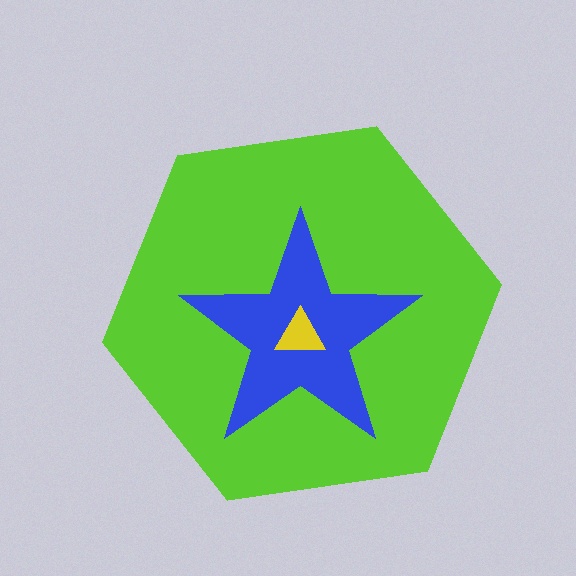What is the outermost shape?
The lime hexagon.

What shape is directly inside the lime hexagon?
The blue star.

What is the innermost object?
The yellow triangle.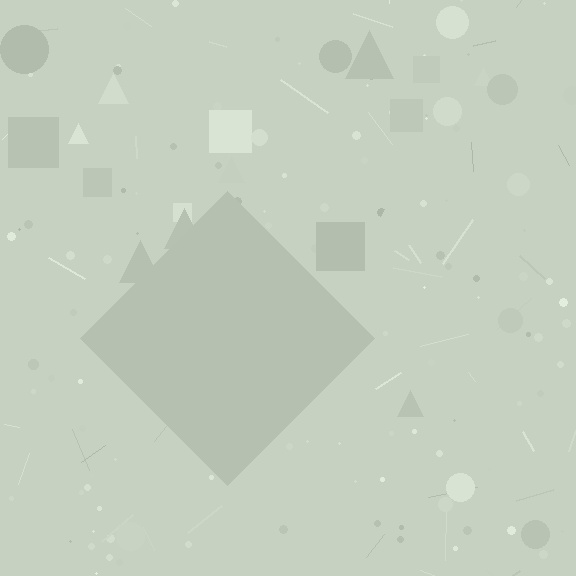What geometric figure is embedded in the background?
A diamond is embedded in the background.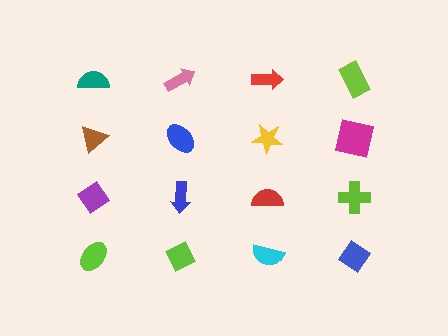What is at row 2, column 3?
A yellow star.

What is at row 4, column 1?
A lime ellipse.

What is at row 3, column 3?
A red semicircle.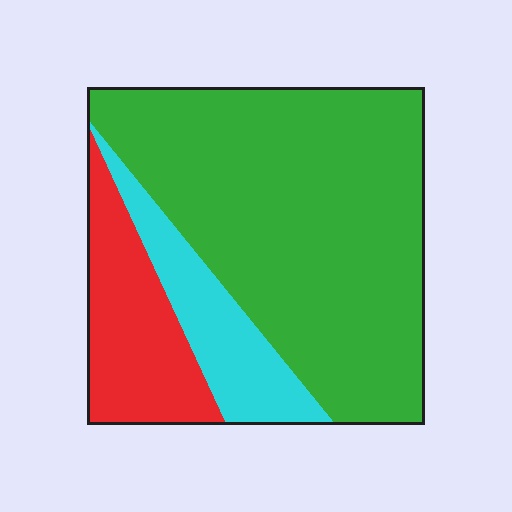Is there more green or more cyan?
Green.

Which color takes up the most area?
Green, at roughly 65%.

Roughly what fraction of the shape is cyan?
Cyan covers about 15% of the shape.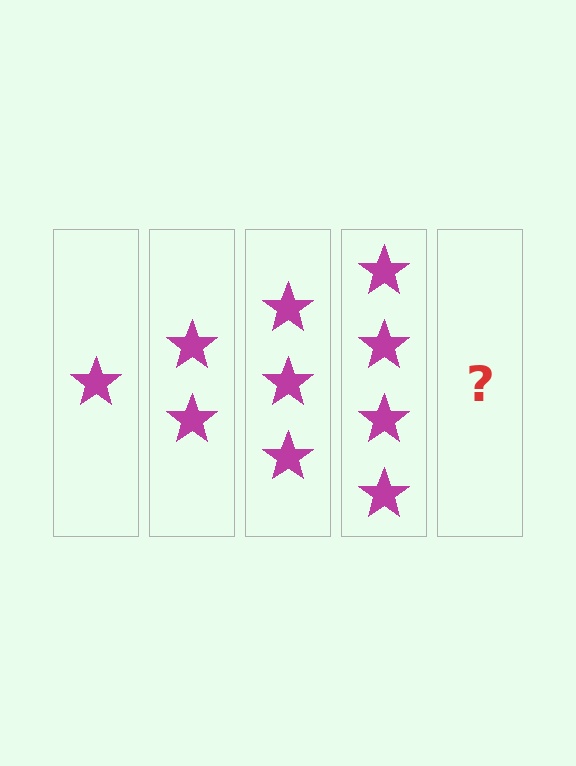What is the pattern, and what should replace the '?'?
The pattern is that each step adds one more star. The '?' should be 5 stars.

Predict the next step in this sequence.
The next step is 5 stars.